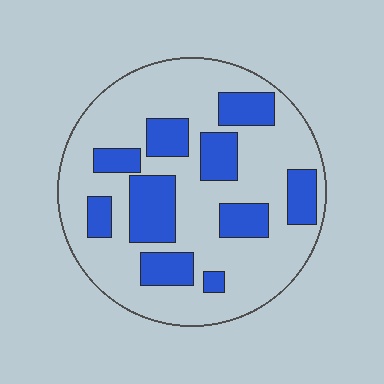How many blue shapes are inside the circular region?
10.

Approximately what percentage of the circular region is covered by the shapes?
Approximately 30%.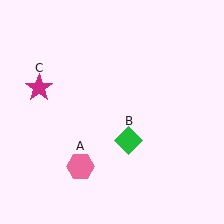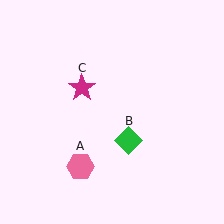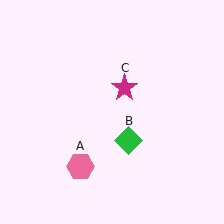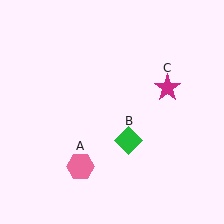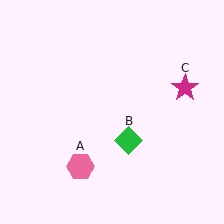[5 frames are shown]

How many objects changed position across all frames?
1 object changed position: magenta star (object C).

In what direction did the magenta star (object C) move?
The magenta star (object C) moved right.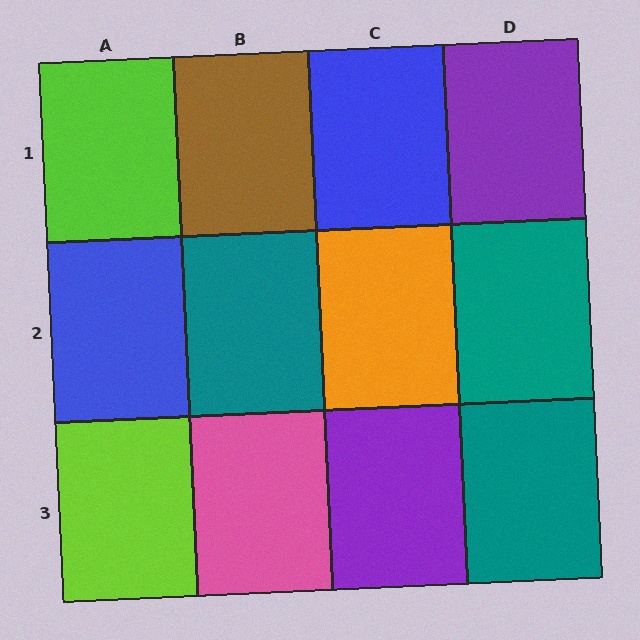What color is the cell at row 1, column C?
Blue.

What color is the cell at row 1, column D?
Purple.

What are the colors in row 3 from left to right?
Lime, pink, purple, teal.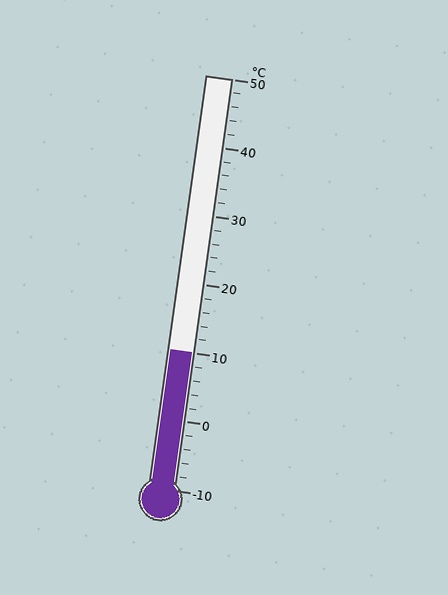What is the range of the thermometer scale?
The thermometer scale ranges from -10°C to 50°C.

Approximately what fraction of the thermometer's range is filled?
The thermometer is filled to approximately 35% of its range.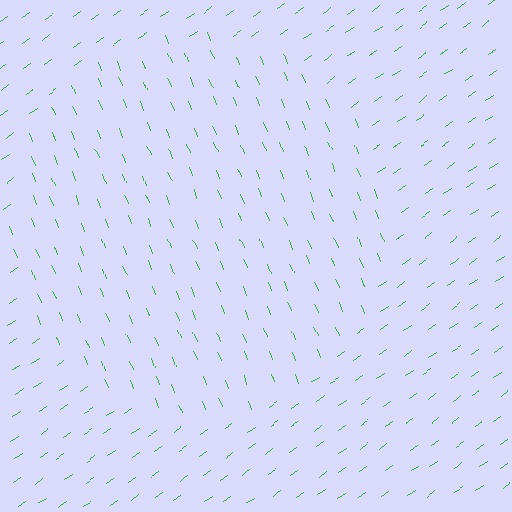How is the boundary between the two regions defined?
The boundary is defined purely by a change in line orientation (approximately 77 degrees difference). All lines are the same color and thickness.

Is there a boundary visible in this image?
Yes, there is a texture boundary formed by a change in line orientation.